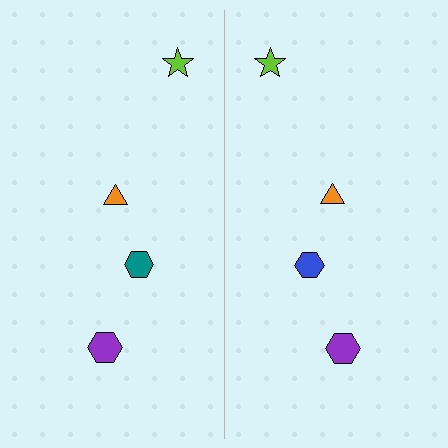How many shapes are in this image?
There are 8 shapes in this image.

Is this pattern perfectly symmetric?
No, the pattern is not perfectly symmetric. The blue hexagon on the right side breaks the symmetry — its mirror counterpart is teal.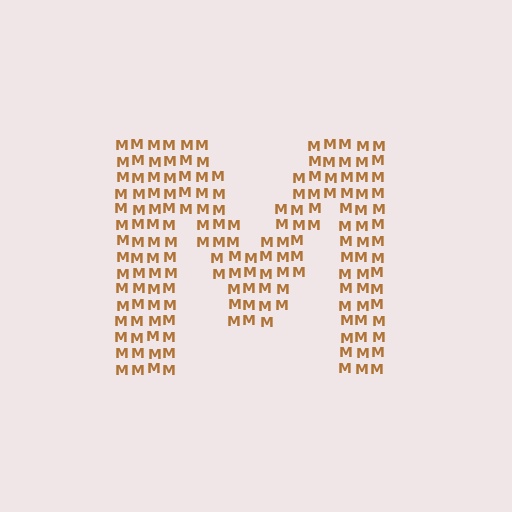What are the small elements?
The small elements are letter M's.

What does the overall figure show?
The overall figure shows the letter M.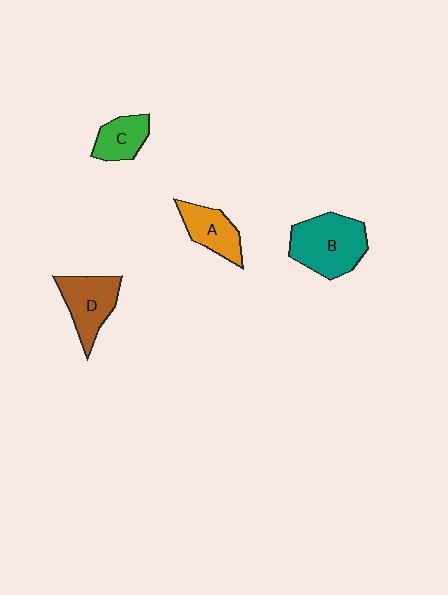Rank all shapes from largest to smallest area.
From largest to smallest: B (teal), D (brown), A (orange), C (green).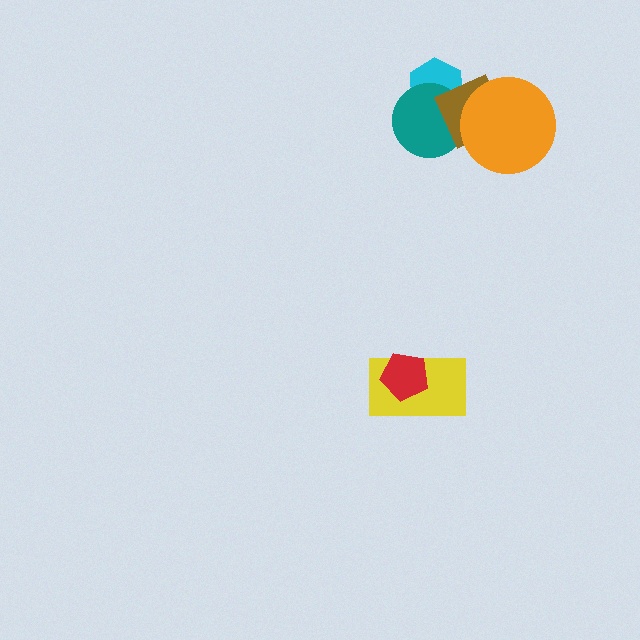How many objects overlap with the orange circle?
1 object overlaps with the orange circle.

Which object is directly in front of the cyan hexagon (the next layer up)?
The teal circle is directly in front of the cyan hexagon.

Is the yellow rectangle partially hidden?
Yes, it is partially covered by another shape.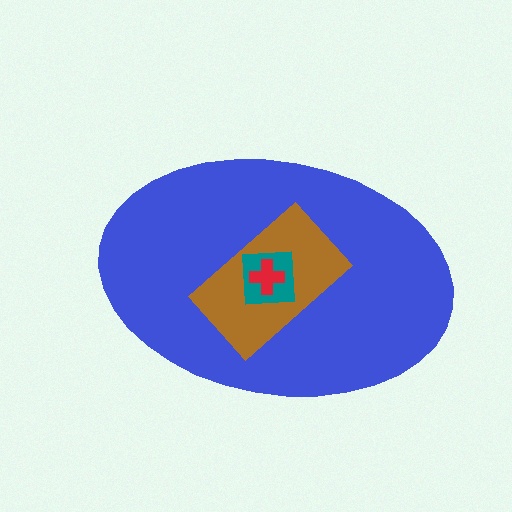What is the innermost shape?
The red cross.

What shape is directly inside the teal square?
The red cross.